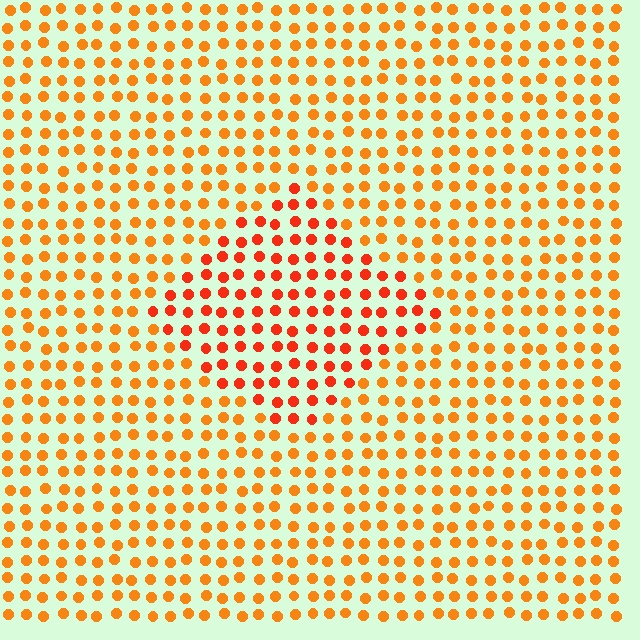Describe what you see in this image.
The image is filled with small orange elements in a uniform arrangement. A diamond-shaped region is visible where the elements are tinted to a slightly different hue, forming a subtle color boundary.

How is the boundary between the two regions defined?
The boundary is defined purely by a slight shift in hue (about 24 degrees). Spacing, size, and orientation are identical on both sides.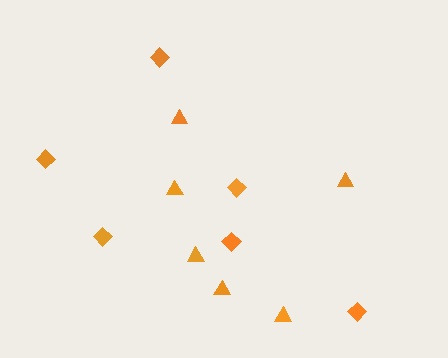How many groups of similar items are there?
There are 2 groups: one group of diamonds (6) and one group of triangles (6).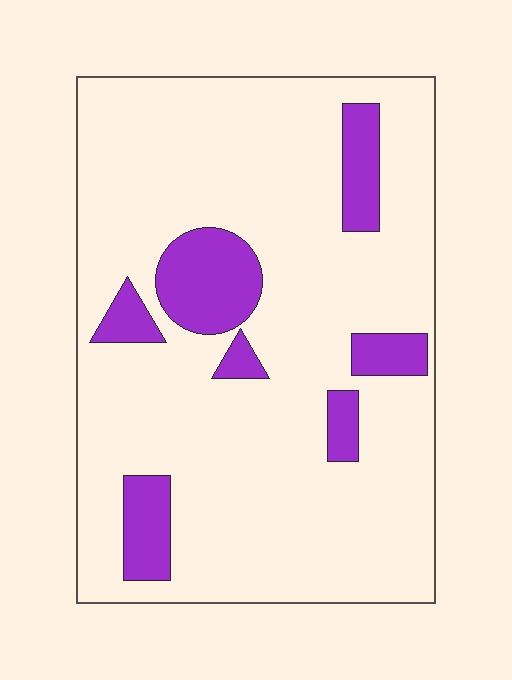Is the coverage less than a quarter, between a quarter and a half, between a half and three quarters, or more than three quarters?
Less than a quarter.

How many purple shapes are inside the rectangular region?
7.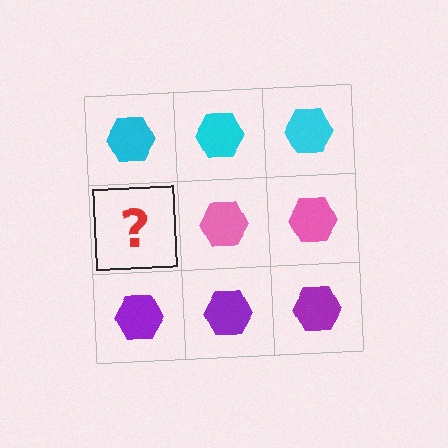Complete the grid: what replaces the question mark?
The question mark should be replaced with a pink hexagon.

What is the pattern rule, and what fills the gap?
The rule is that each row has a consistent color. The gap should be filled with a pink hexagon.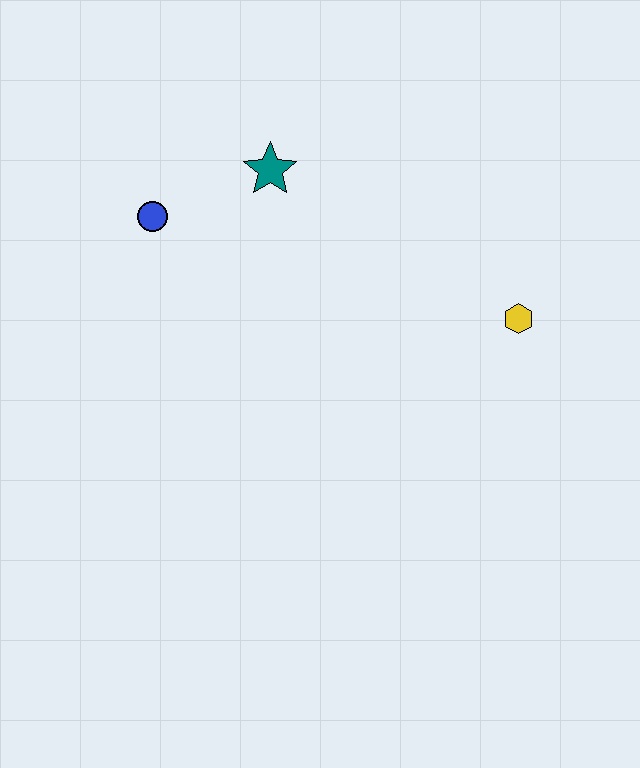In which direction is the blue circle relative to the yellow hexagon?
The blue circle is to the left of the yellow hexagon.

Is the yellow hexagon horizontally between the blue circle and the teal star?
No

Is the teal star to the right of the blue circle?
Yes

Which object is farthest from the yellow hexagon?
The blue circle is farthest from the yellow hexagon.